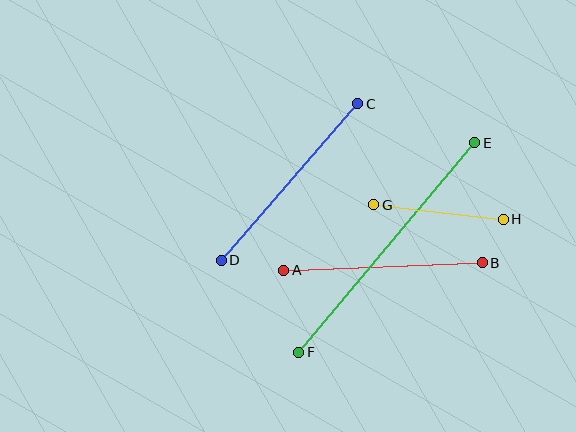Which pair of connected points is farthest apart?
Points E and F are farthest apart.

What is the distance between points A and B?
The distance is approximately 199 pixels.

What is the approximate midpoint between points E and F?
The midpoint is at approximately (387, 247) pixels.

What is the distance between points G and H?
The distance is approximately 131 pixels.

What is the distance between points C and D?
The distance is approximately 208 pixels.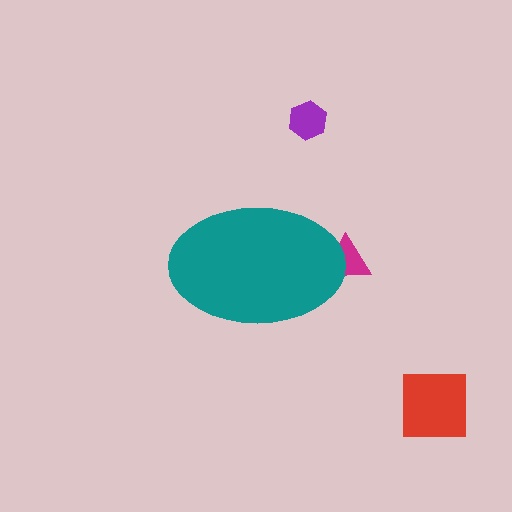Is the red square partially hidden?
No, the red square is fully visible.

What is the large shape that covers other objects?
A teal ellipse.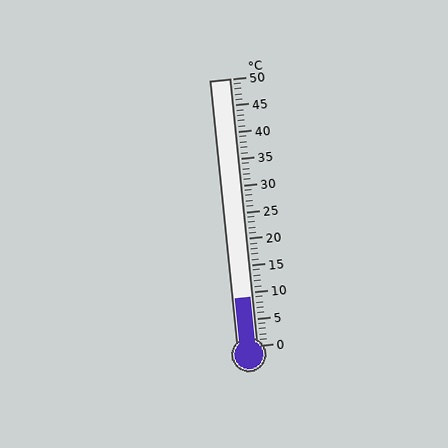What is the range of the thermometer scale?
The thermometer scale ranges from 0°C to 50°C.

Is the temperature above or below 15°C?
The temperature is below 15°C.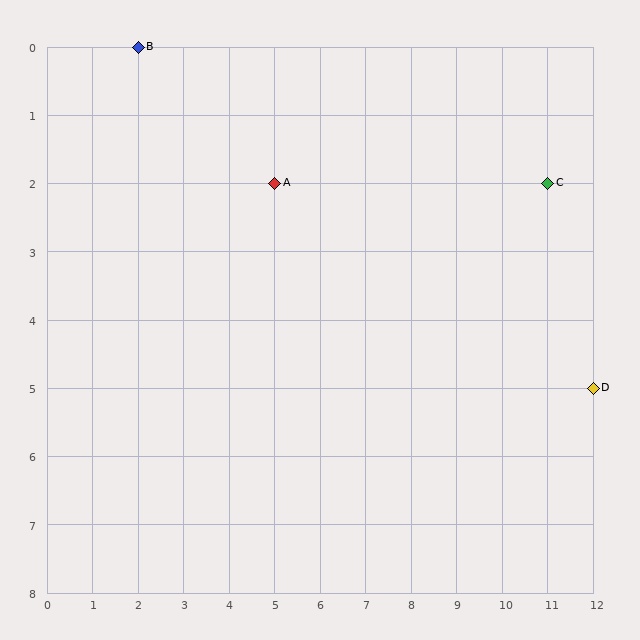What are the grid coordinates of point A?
Point A is at grid coordinates (5, 2).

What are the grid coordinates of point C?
Point C is at grid coordinates (11, 2).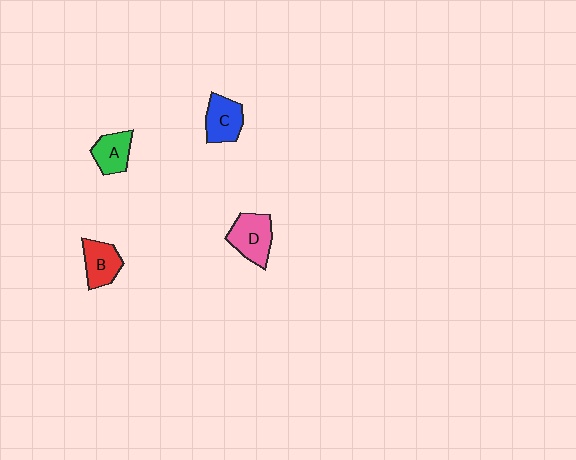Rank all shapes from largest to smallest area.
From largest to smallest: D (pink), C (blue), B (red), A (green).